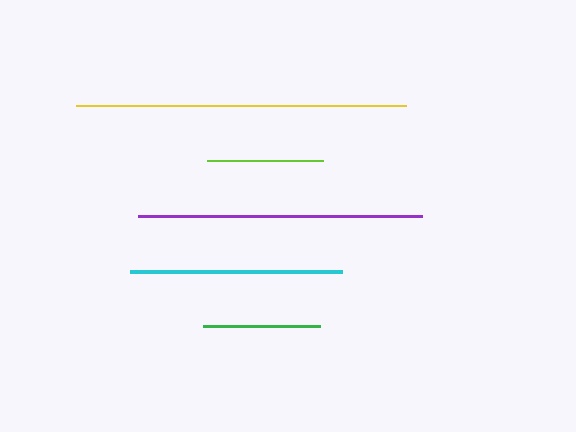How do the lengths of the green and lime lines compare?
The green and lime lines are approximately the same length.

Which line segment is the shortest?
The lime line is the shortest at approximately 116 pixels.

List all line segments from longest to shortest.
From longest to shortest: yellow, purple, cyan, green, lime.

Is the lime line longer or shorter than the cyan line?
The cyan line is longer than the lime line.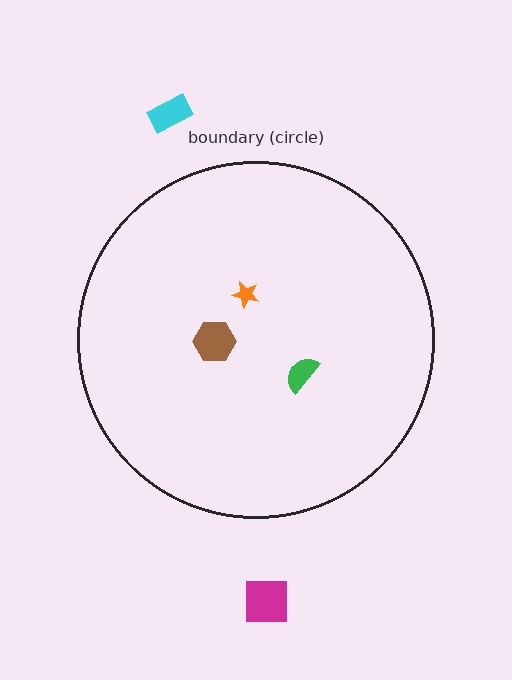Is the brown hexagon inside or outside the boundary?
Inside.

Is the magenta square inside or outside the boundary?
Outside.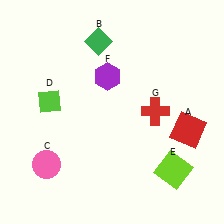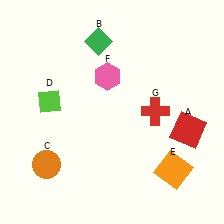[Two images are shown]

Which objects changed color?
C changed from pink to orange. E changed from lime to orange. F changed from purple to pink.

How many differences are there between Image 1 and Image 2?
There are 3 differences between the two images.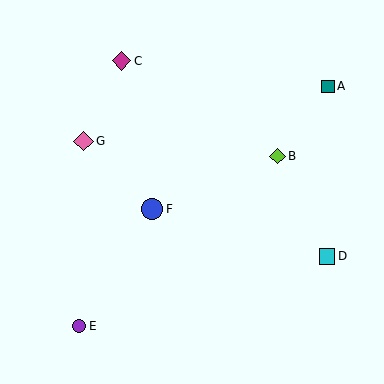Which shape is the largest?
The blue circle (labeled F) is the largest.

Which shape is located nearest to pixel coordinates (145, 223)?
The blue circle (labeled F) at (152, 209) is nearest to that location.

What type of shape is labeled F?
Shape F is a blue circle.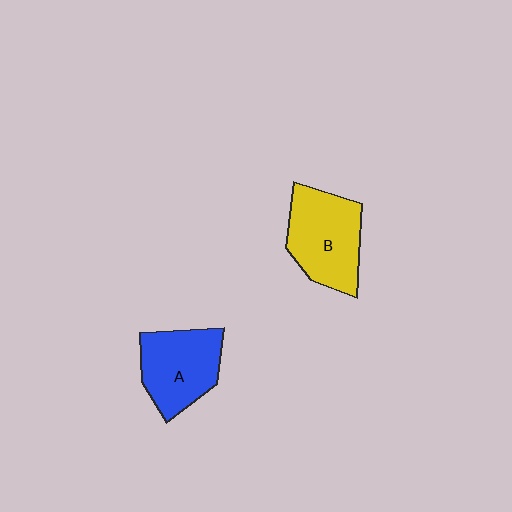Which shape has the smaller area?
Shape A (blue).